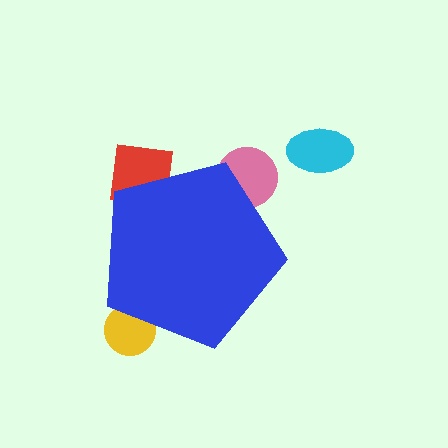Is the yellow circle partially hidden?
Yes, the yellow circle is partially hidden behind the blue pentagon.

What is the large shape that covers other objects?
A blue pentagon.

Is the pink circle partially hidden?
Yes, the pink circle is partially hidden behind the blue pentagon.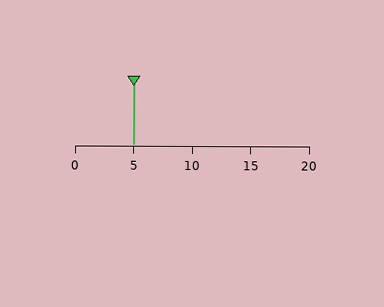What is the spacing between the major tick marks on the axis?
The major ticks are spaced 5 apart.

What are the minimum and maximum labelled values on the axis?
The axis runs from 0 to 20.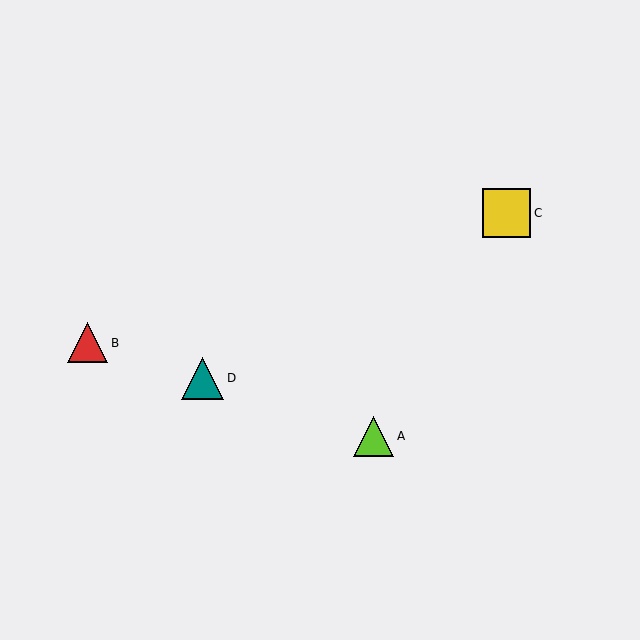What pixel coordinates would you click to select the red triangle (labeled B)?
Click at (88, 343) to select the red triangle B.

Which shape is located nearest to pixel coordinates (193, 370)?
The teal triangle (labeled D) at (202, 378) is nearest to that location.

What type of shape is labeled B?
Shape B is a red triangle.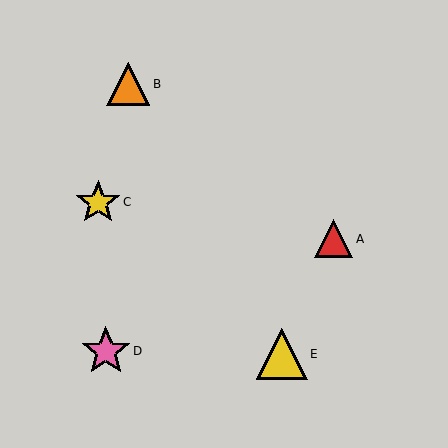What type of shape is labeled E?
Shape E is a yellow triangle.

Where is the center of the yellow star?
The center of the yellow star is at (98, 202).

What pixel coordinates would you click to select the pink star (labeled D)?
Click at (106, 351) to select the pink star D.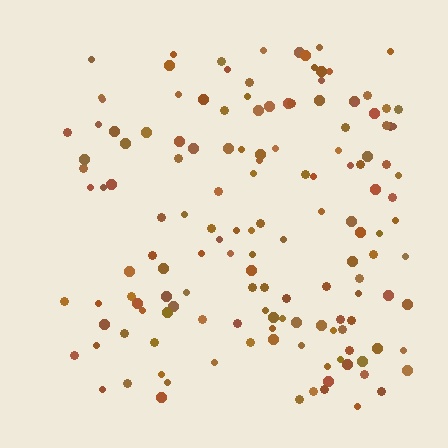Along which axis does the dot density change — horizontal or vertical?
Horizontal.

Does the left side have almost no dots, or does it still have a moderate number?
Still a moderate number, just noticeably fewer than the right.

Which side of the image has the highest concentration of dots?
The right.